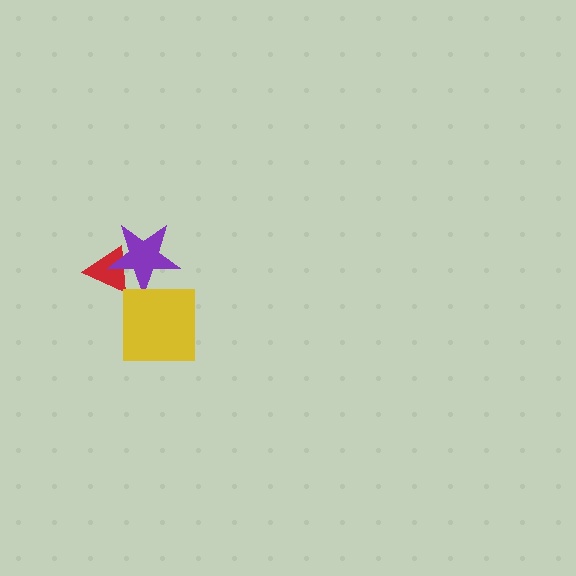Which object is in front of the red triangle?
The purple star is in front of the red triangle.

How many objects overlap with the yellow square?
0 objects overlap with the yellow square.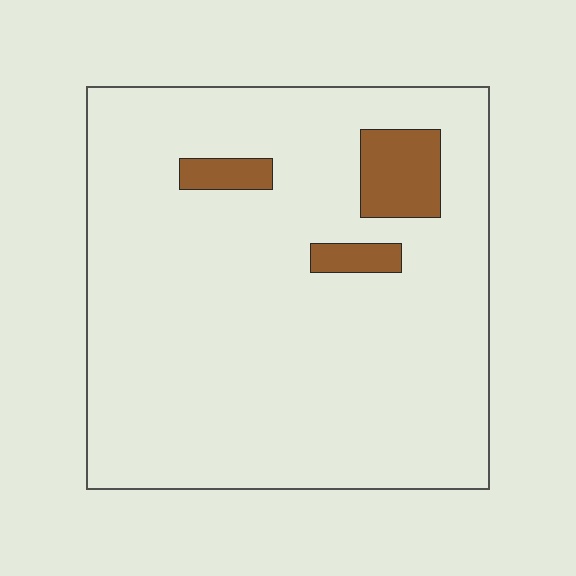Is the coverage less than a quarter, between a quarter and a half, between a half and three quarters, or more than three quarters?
Less than a quarter.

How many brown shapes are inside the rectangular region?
3.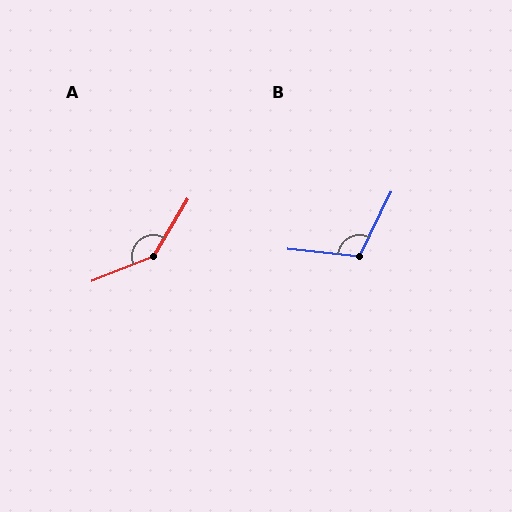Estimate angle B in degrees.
Approximately 111 degrees.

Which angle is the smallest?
B, at approximately 111 degrees.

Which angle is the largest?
A, at approximately 142 degrees.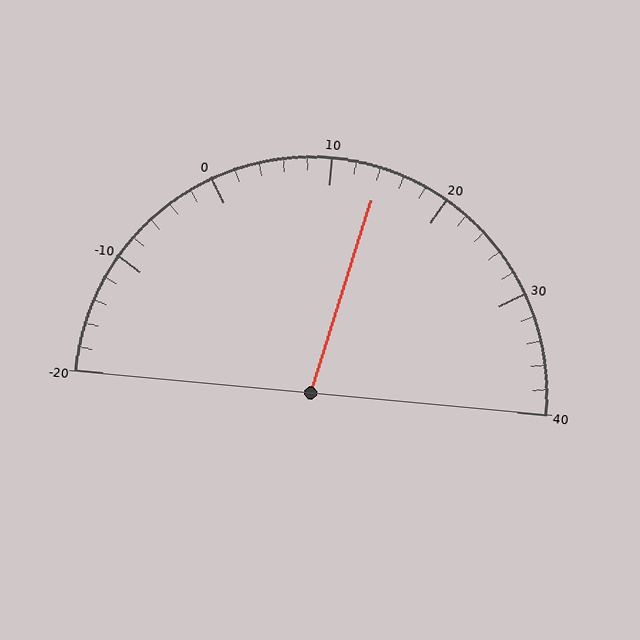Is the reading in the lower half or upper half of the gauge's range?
The reading is in the upper half of the range (-20 to 40).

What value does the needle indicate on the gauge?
The needle indicates approximately 14.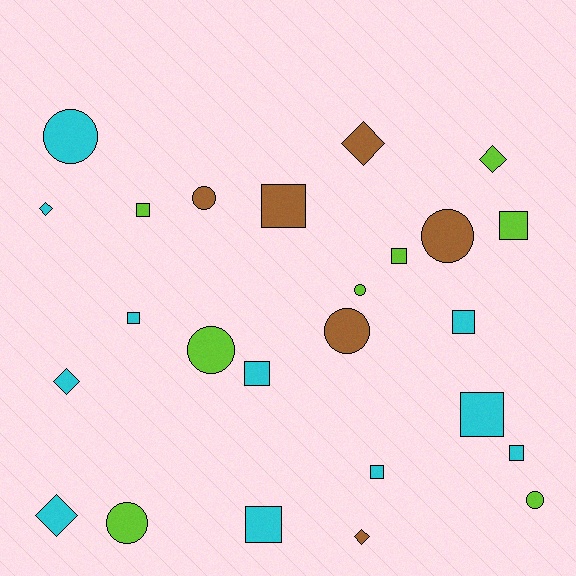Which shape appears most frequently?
Square, with 11 objects.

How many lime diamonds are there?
There is 1 lime diamond.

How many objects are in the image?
There are 25 objects.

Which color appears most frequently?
Cyan, with 11 objects.